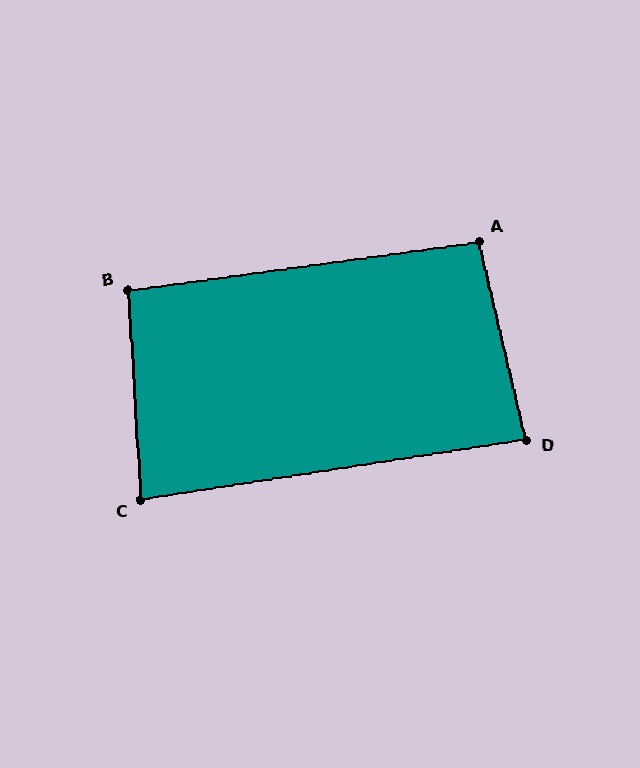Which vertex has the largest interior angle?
A, at approximately 95 degrees.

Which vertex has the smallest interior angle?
C, at approximately 85 degrees.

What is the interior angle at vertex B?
Approximately 94 degrees (approximately right).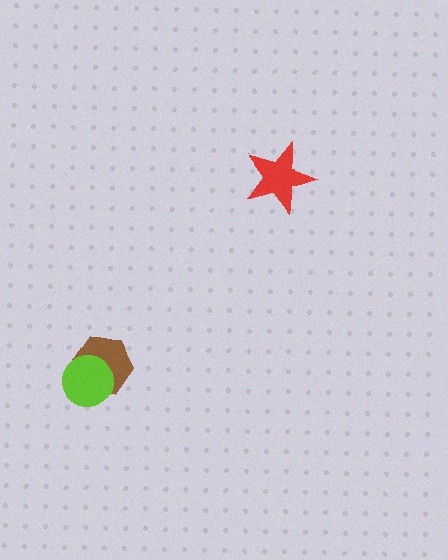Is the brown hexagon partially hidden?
Yes, it is partially covered by another shape.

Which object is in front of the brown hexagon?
The lime circle is in front of the brown hexagon.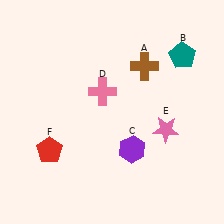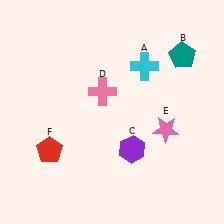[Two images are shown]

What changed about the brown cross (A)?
In Image 1, A is brown. In Image 2, it changed to cyan.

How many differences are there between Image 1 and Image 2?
There is 1 difference between the two images.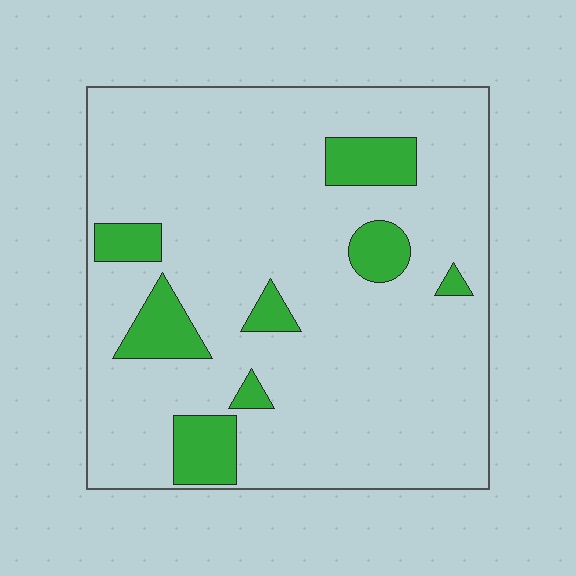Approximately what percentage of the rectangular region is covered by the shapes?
Approximately 15%.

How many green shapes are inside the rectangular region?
8.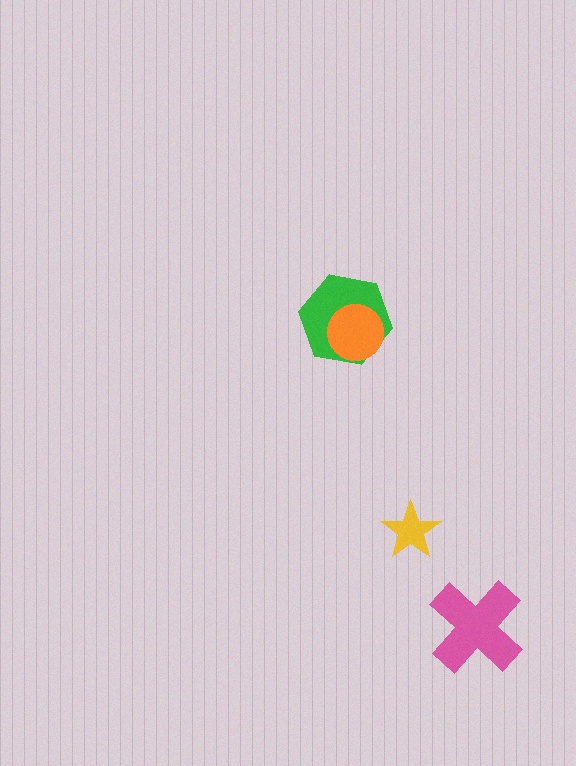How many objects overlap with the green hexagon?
1 object overlaps with the green hexagon.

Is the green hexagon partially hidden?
Yes, it is partially covered by another shape.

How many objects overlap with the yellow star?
0 objects overlap with the yellow star.